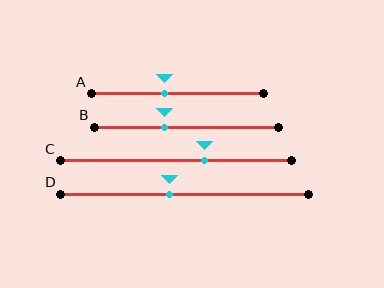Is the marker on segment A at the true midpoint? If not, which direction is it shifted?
No, the marker on segment A is shifted to the left by about 8% of the segment length.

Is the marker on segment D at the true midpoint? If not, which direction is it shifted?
No, the marker on segment D is shifted to the left by about 6% of the segment length.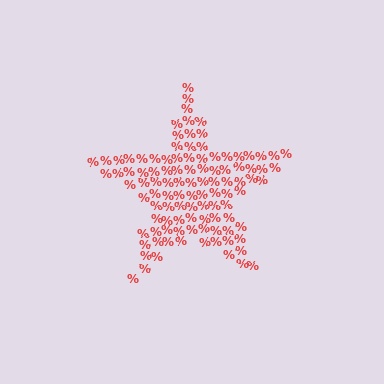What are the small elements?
The small elements are percent signs.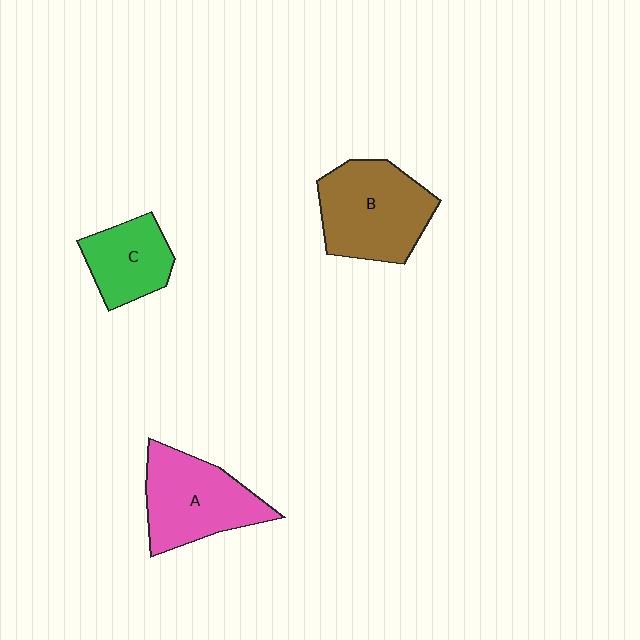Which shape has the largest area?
Shape B (brown).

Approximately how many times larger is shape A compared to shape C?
Approximately 1.5 times.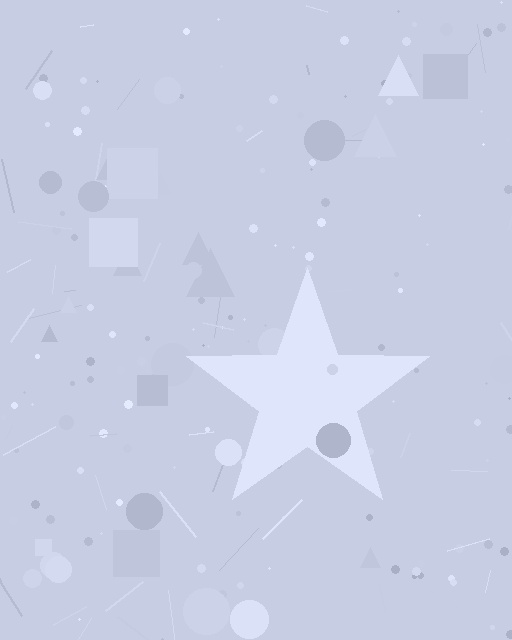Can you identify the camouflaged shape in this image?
The camouflaged shape is a star.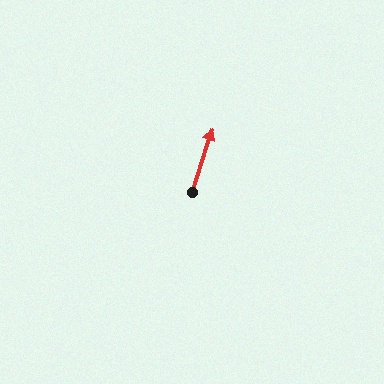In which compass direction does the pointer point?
North.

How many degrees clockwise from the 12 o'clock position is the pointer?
Approximately 18 degrees.